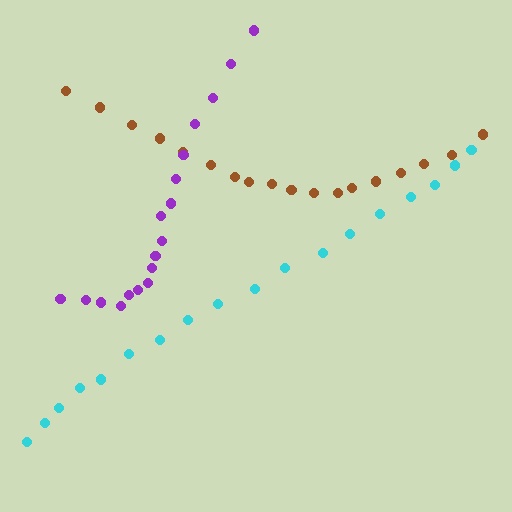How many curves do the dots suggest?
There are 3 distinct paths.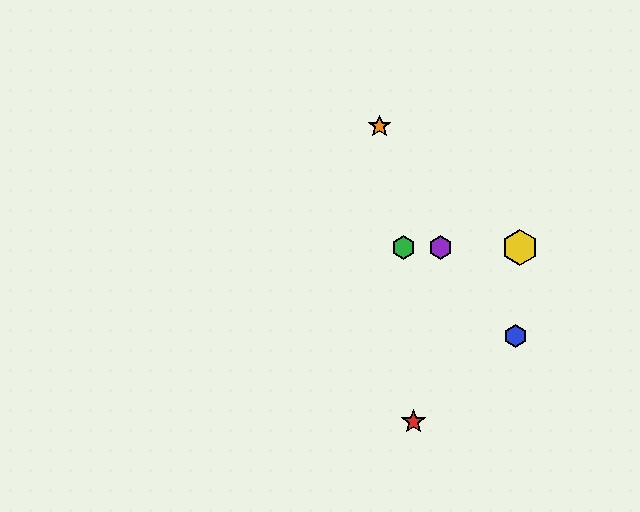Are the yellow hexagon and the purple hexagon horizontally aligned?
Yes, both are at y≈248.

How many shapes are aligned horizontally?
3 shapes (the green hexagon, the yellow hexagon, the purple hexagon) are aligned horizontally.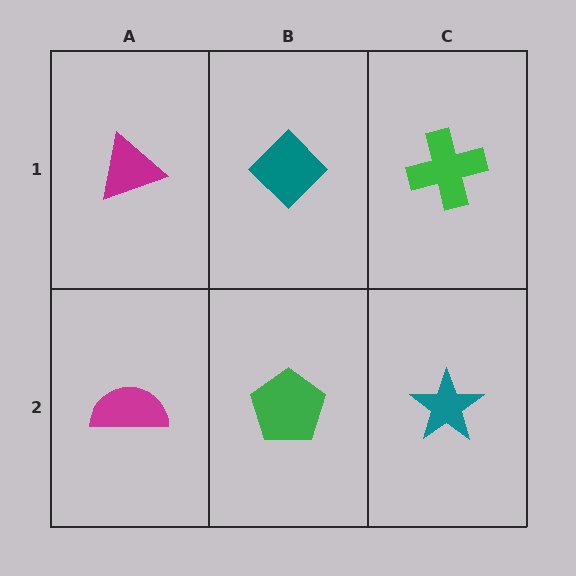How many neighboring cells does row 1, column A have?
2.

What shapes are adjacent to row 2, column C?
A green cross (row 1, column C), a green pentagon (row 2, column B).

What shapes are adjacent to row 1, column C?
A teal star (row 2, column C), a teal diamond (row 1, column B).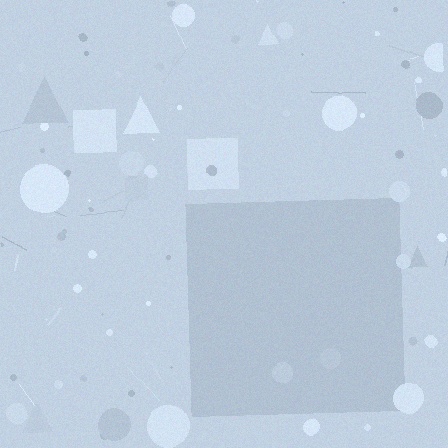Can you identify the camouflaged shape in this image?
The camouflaged shape is a square.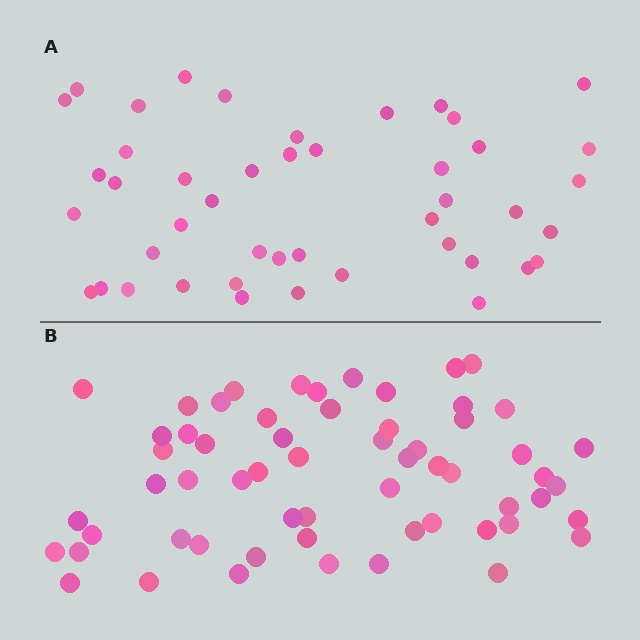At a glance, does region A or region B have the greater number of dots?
Region B (the bottom region) has more dots.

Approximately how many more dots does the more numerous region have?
Region B has approximately 15 more dots than region A.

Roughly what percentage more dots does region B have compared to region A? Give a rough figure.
About 35% more.